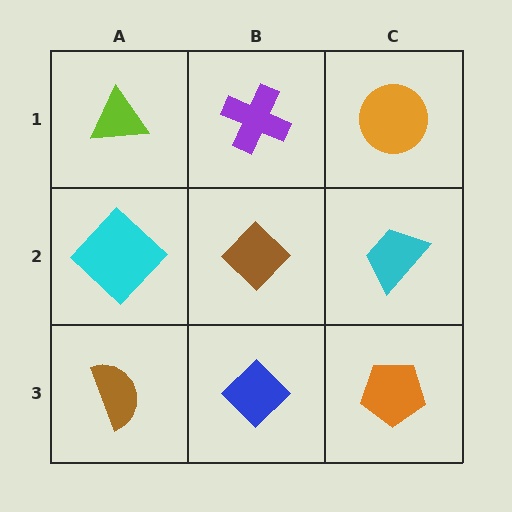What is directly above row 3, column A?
A cyan diamond.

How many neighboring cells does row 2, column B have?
4.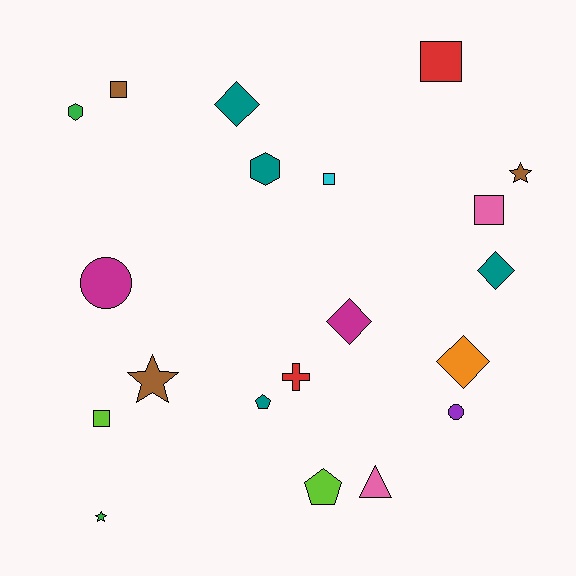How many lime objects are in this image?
There are 2 lime objects.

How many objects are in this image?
There are 20 objects.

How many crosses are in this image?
There is 1 cross.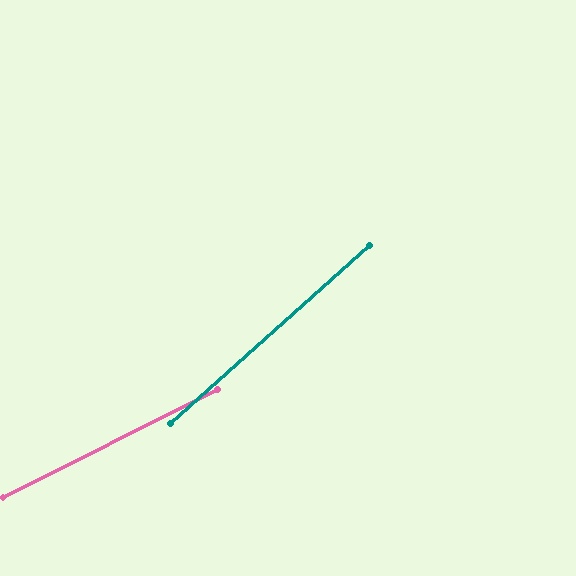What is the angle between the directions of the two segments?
Approximately 15 degrees.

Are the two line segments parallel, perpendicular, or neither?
Neither parallel nor perpendicular — they differ by about 15°.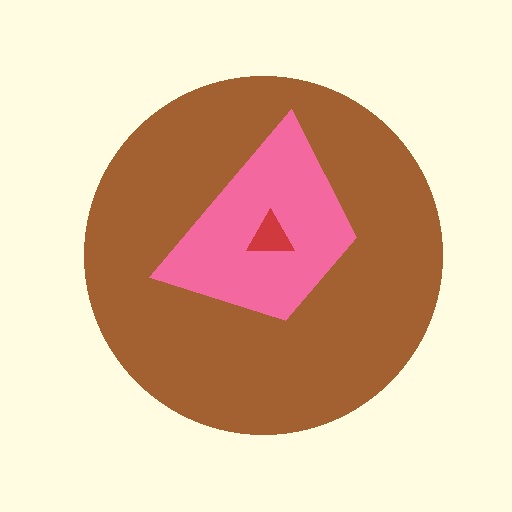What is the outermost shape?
The brown circle.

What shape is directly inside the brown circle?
The pink trapezoid.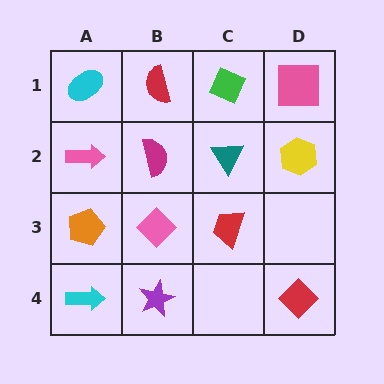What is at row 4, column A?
A cyan arrow.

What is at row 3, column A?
An orange pentagon.